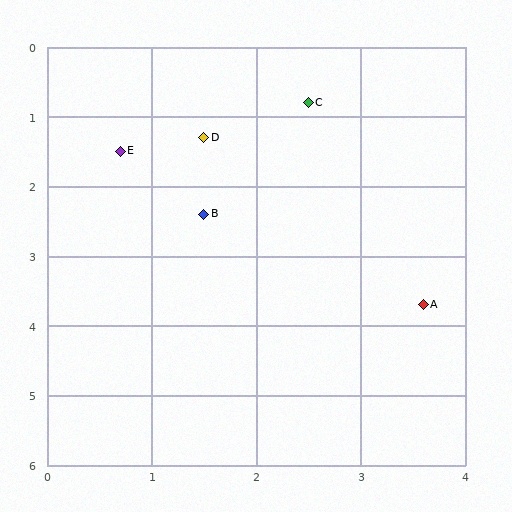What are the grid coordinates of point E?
Point E is at approximately (0.7, 1.5).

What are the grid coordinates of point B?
Point B is at approximately (1.5, 2.4).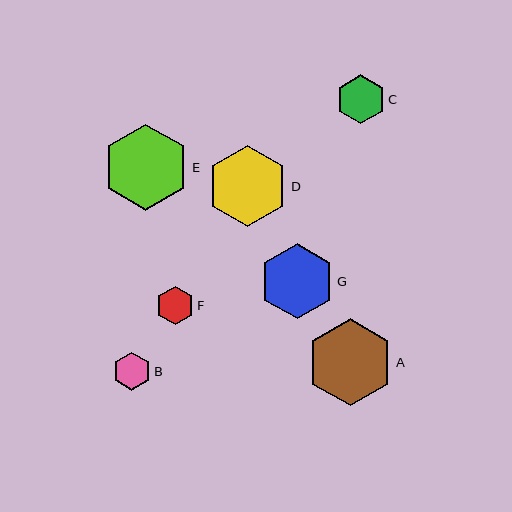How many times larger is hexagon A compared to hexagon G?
Hexagon A is approximately 1.2 times the size of hexagon G.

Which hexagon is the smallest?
Hexagon B is the smallest with a size of approximately 38 pixels.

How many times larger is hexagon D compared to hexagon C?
Hexagon D is approximately 1.6 times the size of hexagon C.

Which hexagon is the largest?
Hexagon A is the largest with a size of approximately 87 pixels.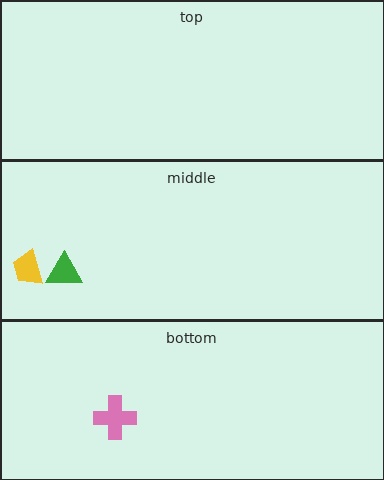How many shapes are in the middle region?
2.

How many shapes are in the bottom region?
1.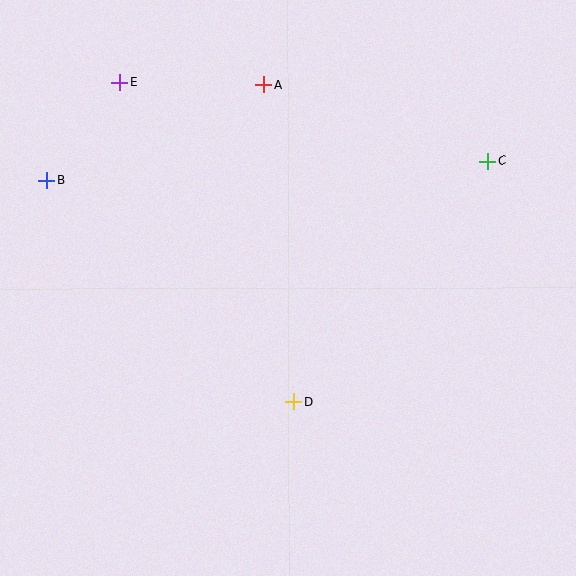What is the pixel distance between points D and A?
The distance between D and A is 319 pixels.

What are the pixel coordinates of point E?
Point E is at (119, 83).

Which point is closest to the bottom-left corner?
Point D is closest to the bottom-left corner.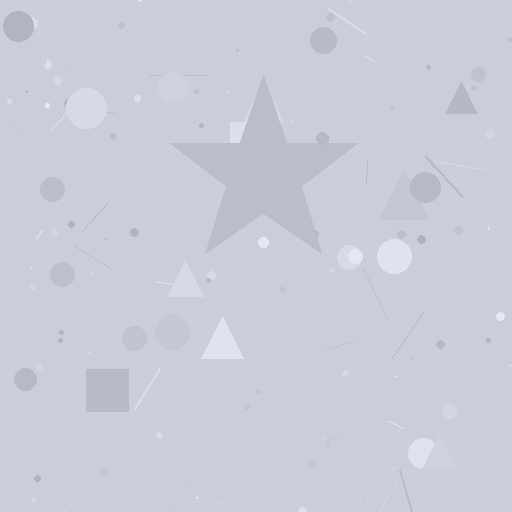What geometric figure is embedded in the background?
A star is embedded in the background.